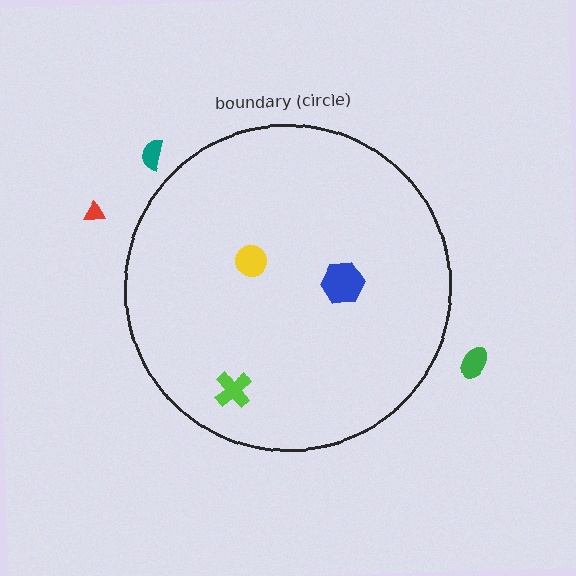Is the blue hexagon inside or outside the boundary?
Inside.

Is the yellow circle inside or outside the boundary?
Inside.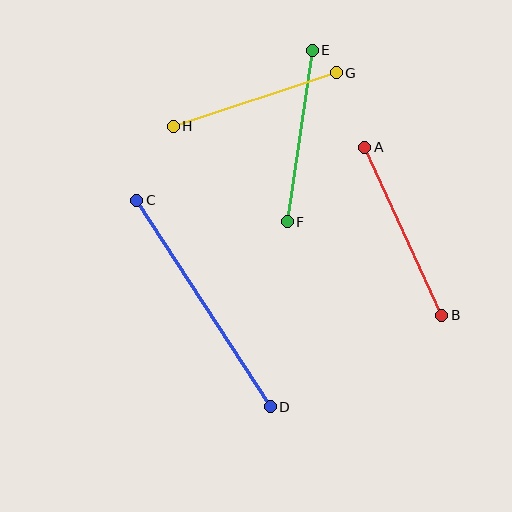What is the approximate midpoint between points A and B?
The midpoint is at approximately (403, 231) pixels.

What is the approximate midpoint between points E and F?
The midpoint is at approximately (300, 136) pixels.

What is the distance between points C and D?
The distance is approximately 246 pixels.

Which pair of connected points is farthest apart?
Points C and D are farthest apart.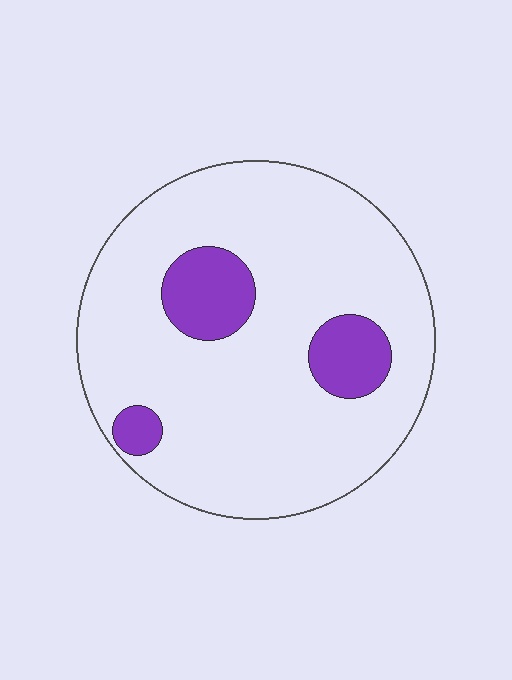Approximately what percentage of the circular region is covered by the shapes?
Approximately 15%.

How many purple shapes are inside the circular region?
3.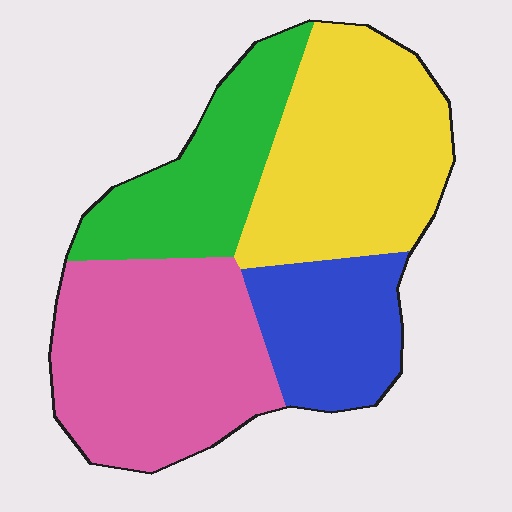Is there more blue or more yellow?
Yellow.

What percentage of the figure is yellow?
Yellow takes up about one third (1/3) of the figure.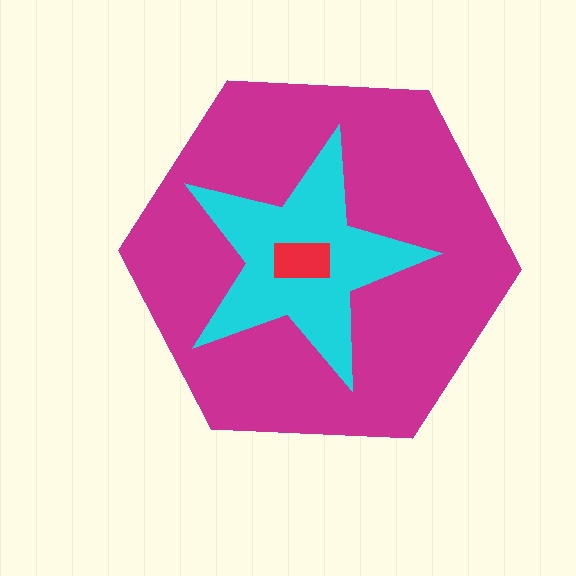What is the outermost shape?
The magenta hexagon.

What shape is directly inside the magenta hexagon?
The cyan star.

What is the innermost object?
The red rectangle.